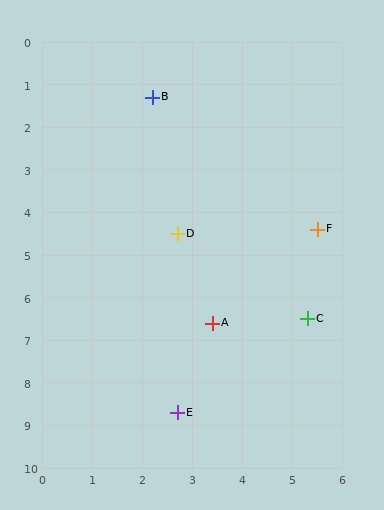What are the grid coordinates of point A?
Point A is at approximately (3.4, 6.6).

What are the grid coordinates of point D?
Point D is at approximately (2.7, 4.5).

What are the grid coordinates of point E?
Point E is at approximately (2.7, 8.7).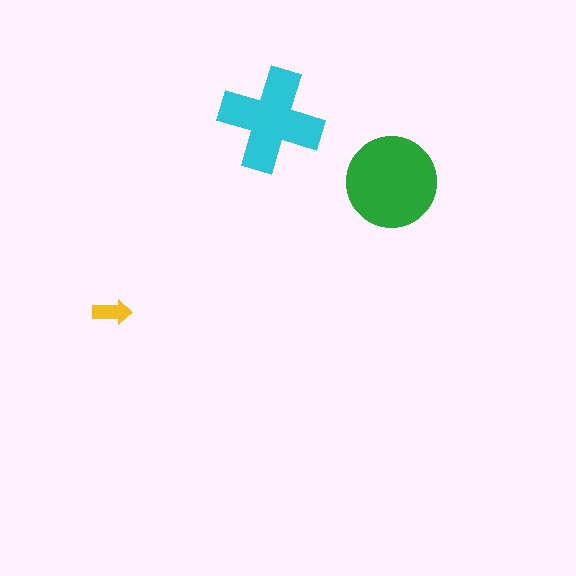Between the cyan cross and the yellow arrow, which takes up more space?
The cyan cross.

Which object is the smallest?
The yellow arrow.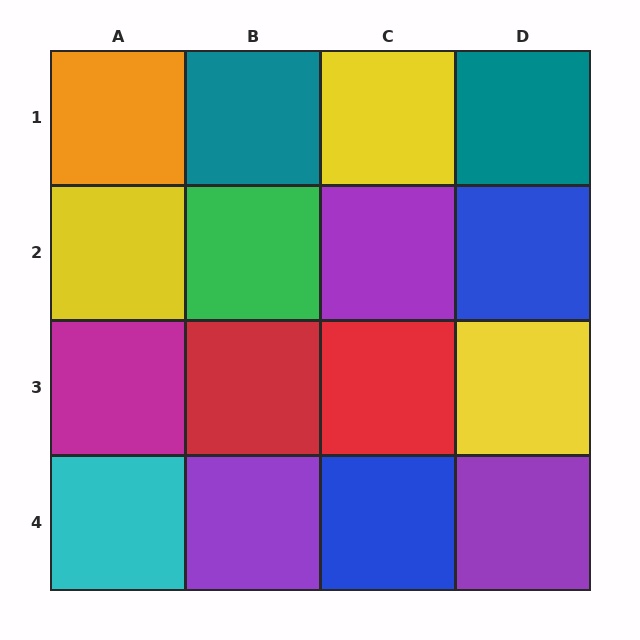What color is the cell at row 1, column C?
Yellow.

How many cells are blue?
2 cells are blue.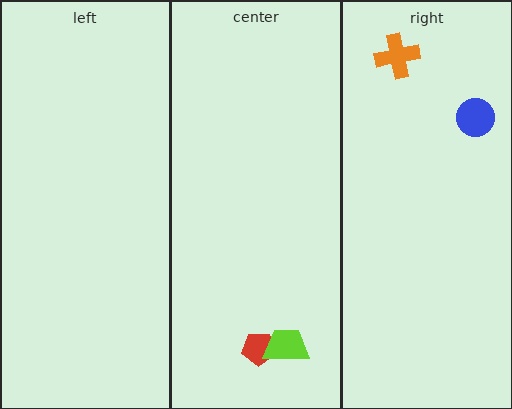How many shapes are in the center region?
2.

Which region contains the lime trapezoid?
The center region.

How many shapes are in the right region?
2.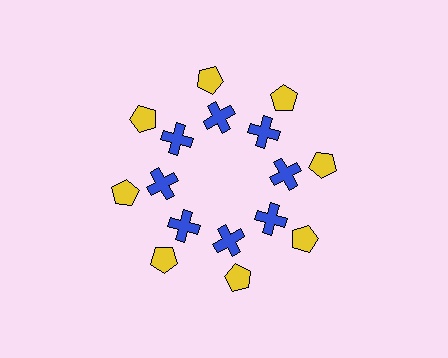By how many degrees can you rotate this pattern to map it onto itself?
The pattern maps onto itself every 45 degrees of rotation.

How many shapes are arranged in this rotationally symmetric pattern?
There are 16 shapes, arranged in 8 groups of 2.